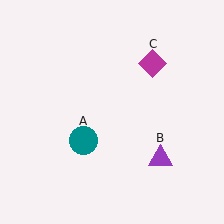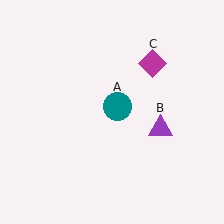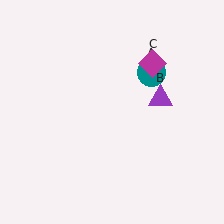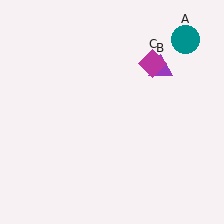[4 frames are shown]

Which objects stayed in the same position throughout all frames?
Magenta diamond (object C) remained stationary.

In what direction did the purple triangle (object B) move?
The purple triangle (object B) moved up.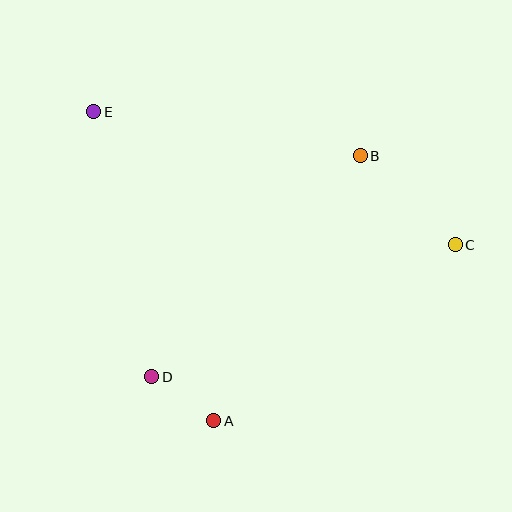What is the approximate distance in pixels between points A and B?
The distance between A and B is approximately 303 pixels.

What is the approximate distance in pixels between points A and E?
The distance between A and E is approximately 331 pixels.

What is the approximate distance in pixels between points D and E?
The distance between D and E is approximately 271 pixels.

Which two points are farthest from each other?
Points C and E are farthest from each other.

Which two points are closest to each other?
Points A and D are closest to each other.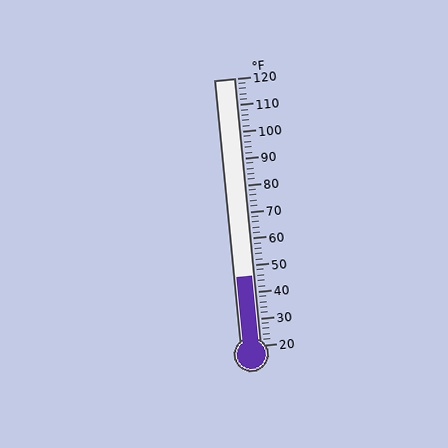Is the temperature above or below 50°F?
The temperature is below 50°F.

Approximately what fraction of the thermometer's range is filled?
The thermometer is filled to approximately 25% of its range.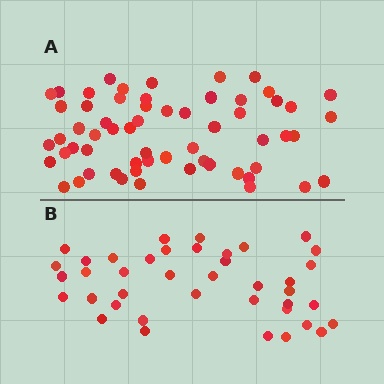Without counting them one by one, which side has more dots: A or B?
Region A (the top region) has more dots.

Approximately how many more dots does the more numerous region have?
Region A has approximately 20 more dots than region B.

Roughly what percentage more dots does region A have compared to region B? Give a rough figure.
About 50% more.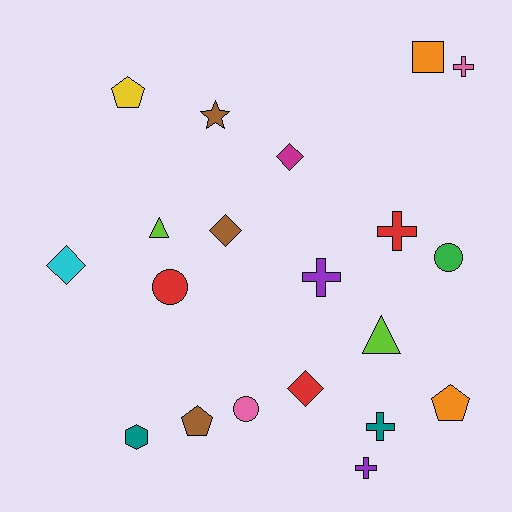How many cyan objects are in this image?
There is 1 cyan object.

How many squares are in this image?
There is 1 square.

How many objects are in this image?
There are 20 objects.